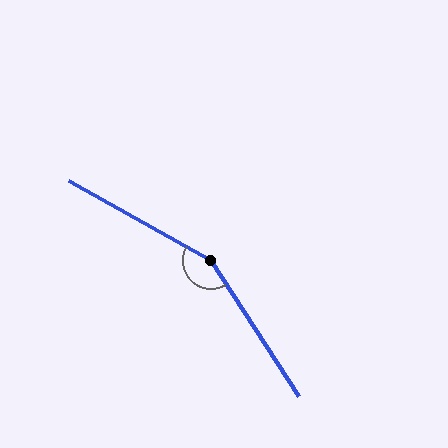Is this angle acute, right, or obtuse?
It is obtuse.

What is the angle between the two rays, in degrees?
Approximately 152 degrees.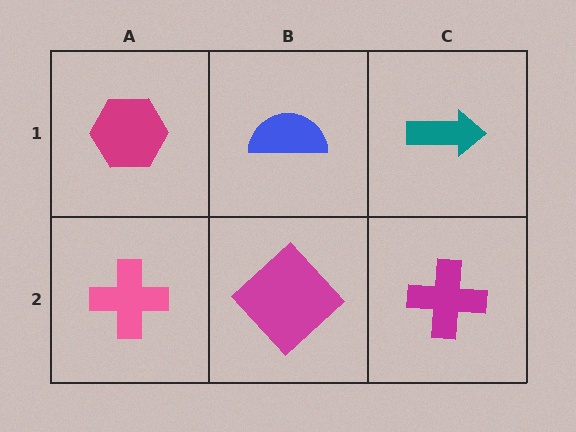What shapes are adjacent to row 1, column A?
A pink cross (row 2, column A), a blue semicircle (row 1, column B).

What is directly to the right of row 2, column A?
A magenta diamond.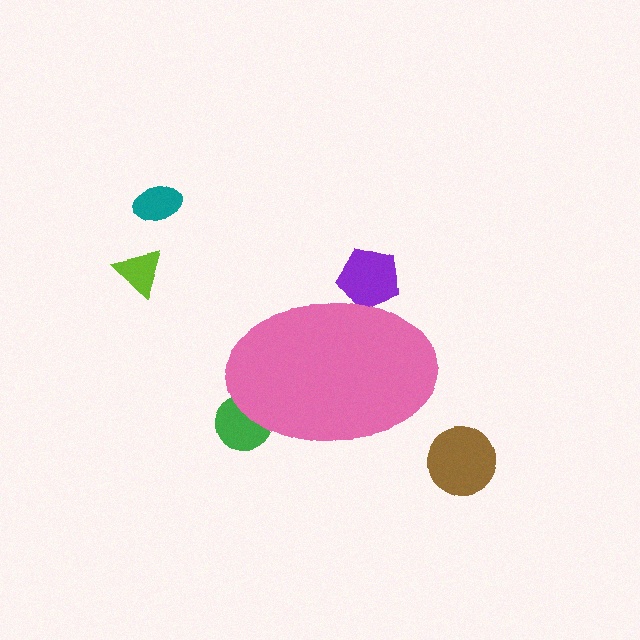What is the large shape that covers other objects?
A pink ellipse.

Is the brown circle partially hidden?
No, the brown circle is fully visible.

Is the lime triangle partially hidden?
No, the lime triangle is fully visible.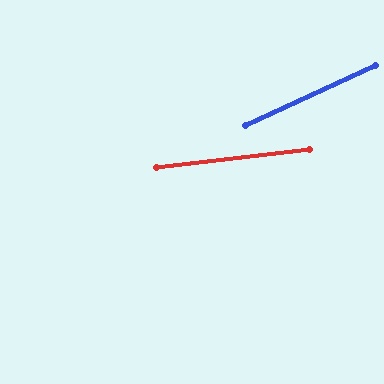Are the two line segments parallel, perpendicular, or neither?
Neither parallel nor perpendicular — they differ by about 18°.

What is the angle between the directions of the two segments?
Approximately 18 degrees.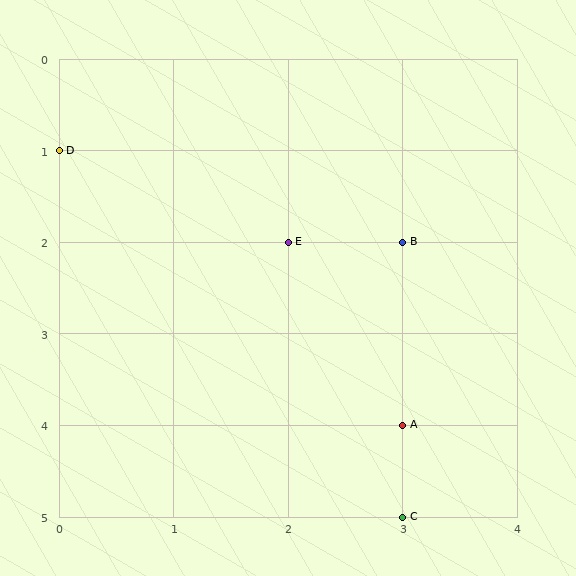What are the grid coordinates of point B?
Point B is at grid coordinates (3, 2).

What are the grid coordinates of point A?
Point A is at grid coordinates (3, 4).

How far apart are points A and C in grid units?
Points A and C are 1 row apart.